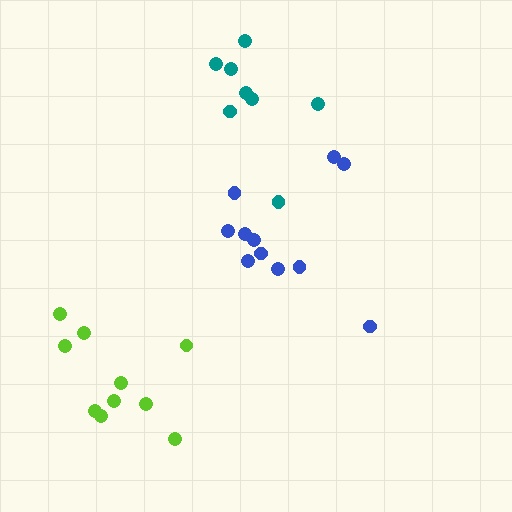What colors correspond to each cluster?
The clusters are colored: blue, lime, teal.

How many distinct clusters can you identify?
There are 3 distinct clusters.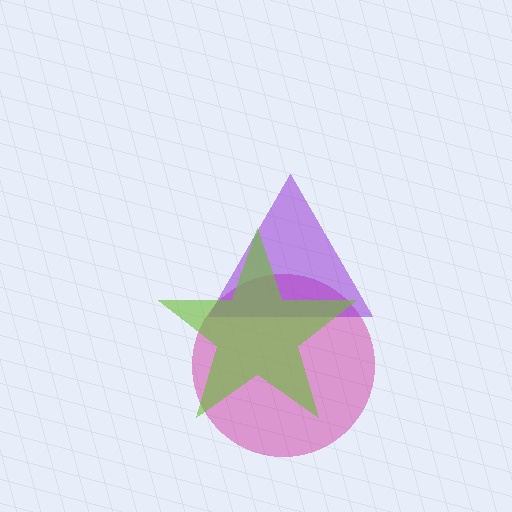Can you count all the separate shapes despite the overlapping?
Yes, there are 3 separate shapes.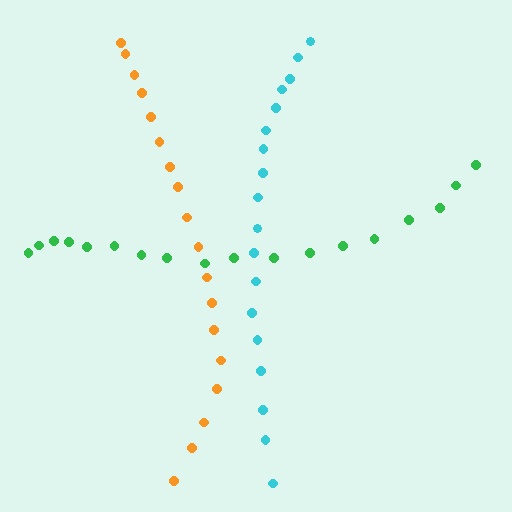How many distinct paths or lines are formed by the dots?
There are 3 distinct paths.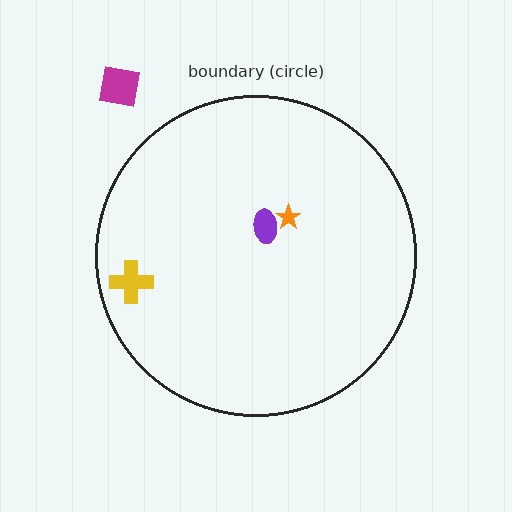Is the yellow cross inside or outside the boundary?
Inside.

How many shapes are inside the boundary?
3 inside, 1 outside.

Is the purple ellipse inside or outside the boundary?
Inside.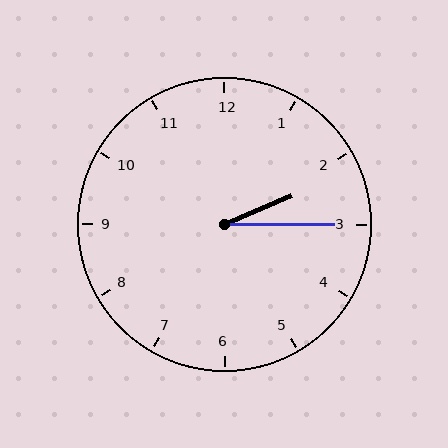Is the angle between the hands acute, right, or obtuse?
It is acute.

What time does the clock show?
2:15.